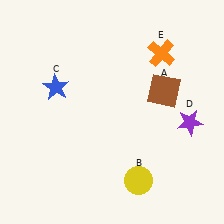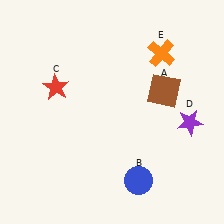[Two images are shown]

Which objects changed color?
B changed from yellow to blue. C changed from blue to red.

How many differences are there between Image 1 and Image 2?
There are 2 differences between the two images.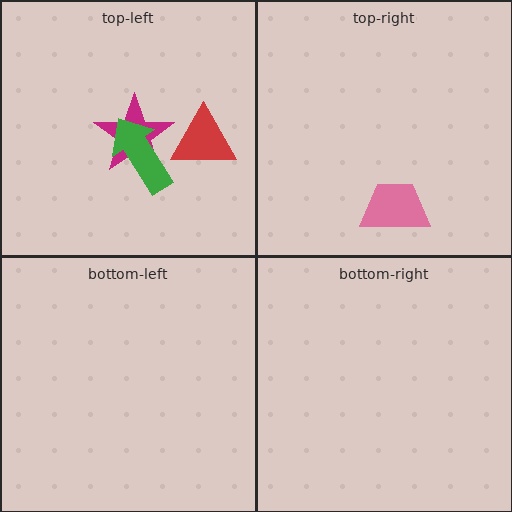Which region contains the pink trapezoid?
The top-right region.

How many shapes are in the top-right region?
1.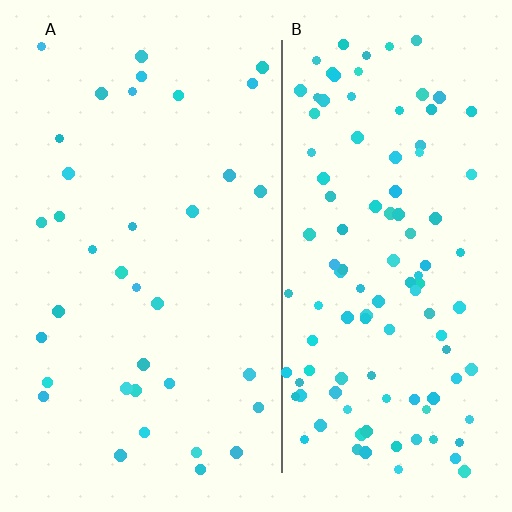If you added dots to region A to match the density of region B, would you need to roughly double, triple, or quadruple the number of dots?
Approximately triple.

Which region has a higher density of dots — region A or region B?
B (the right).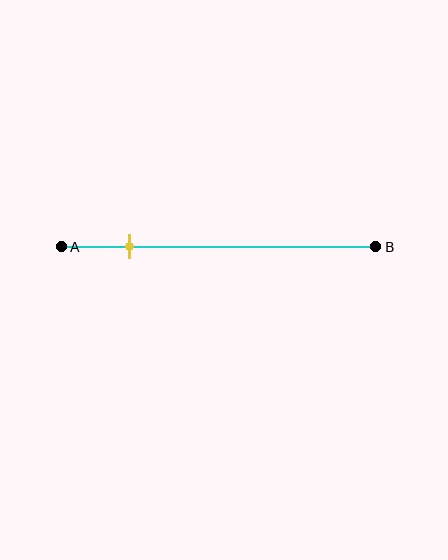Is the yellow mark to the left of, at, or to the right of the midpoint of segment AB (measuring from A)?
The yellow mark is to the left of the midpoint of segment AB.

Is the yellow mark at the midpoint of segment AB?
No, the mark is at about 20% from A, not at the 50% midpoint.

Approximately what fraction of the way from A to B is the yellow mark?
The yellow mark is approximately 20% of the way from A to B.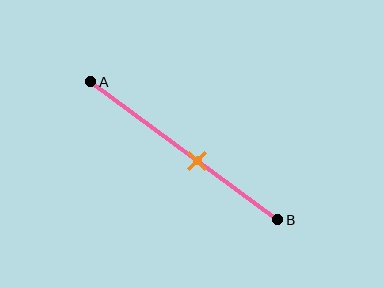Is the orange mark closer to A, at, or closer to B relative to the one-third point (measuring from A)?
The orange mark is closer to point B than the one-third point of segment AB.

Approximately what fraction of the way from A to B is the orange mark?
The orange mark is approximately 55% of the way from A to B.